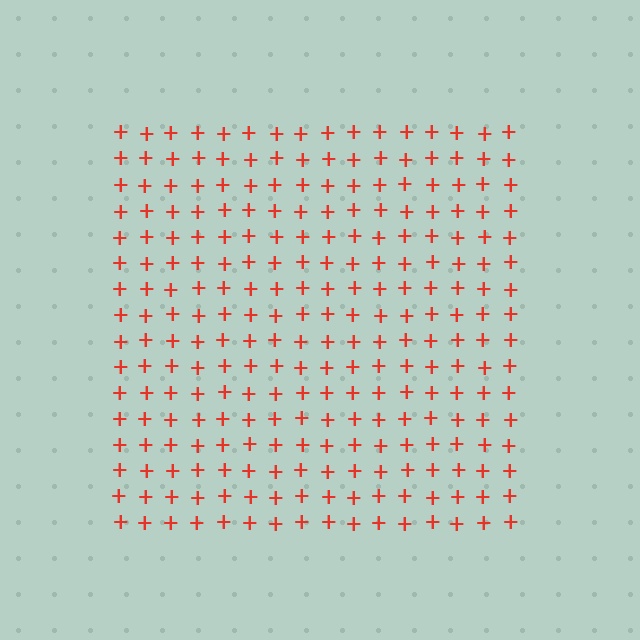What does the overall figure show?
The overall figure shows a square.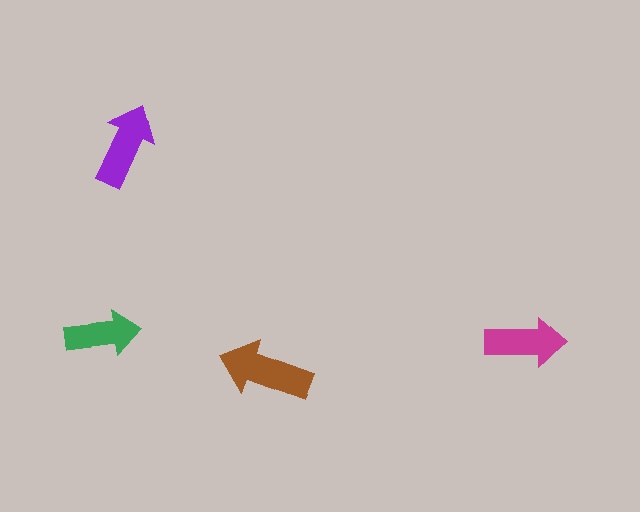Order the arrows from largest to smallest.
the brown one, the purple one, the magenta one, the green one.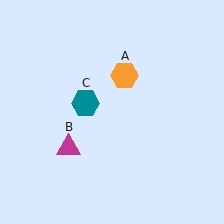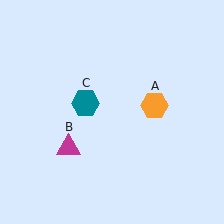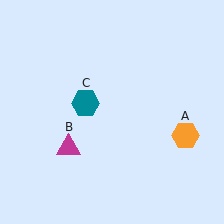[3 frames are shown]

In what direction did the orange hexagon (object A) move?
The orange hexagon (object A) moved down and to the right.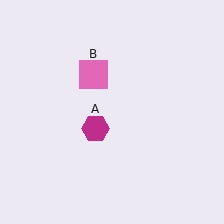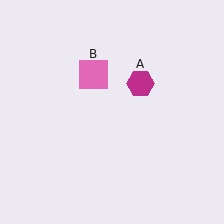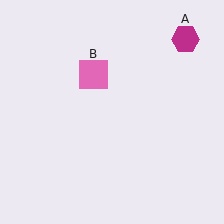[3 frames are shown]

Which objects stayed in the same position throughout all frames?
Pink square (object B) remained stationary.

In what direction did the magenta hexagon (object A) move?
The magenta hexagon (object A) moved up and to the right.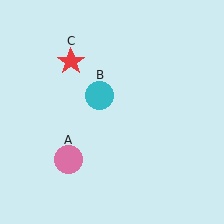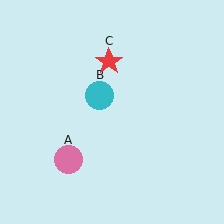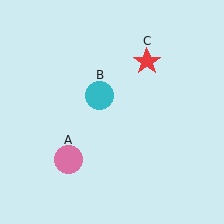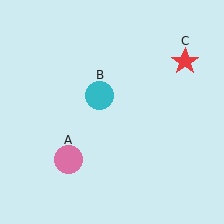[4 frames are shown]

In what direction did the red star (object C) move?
The red star (object C) moved right.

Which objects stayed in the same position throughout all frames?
Pink circle (object A) and cyan circle (object B) remained stationary.